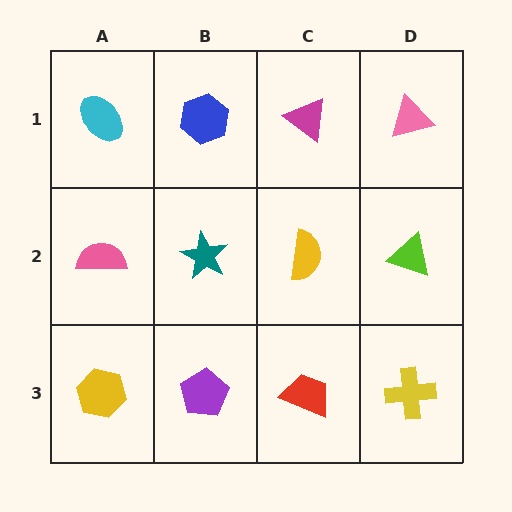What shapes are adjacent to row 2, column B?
A blue hexagon (row 1, column B), a purple pentagon (row 3, column B), a pink semicircle (row 2, column A), a yellow semicircle (row 2, column C).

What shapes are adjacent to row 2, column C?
A magenta triangle (row 1, column C), a red trapezoid (row 3, column C), a teal star (row 2, column B), a lime triangle (row 2, column D).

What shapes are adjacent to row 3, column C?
A yellow semicircle (row 2, column C), a purple pentagon (row 3, column B), a yellow cross (row 3, column D).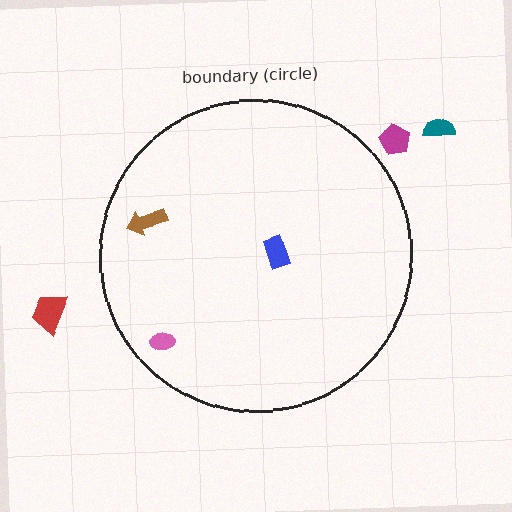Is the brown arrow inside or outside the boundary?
Inside.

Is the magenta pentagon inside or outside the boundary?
Outside.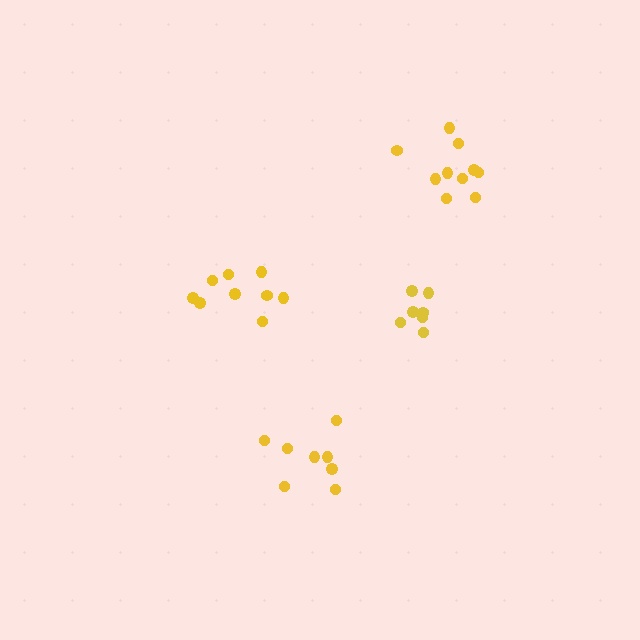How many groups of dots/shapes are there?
There are 4 groups.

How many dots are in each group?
Group 1: 10 dots, Group 2: 8 dots, Group 3: 9 dots, Group 4: 7 dots (34 total).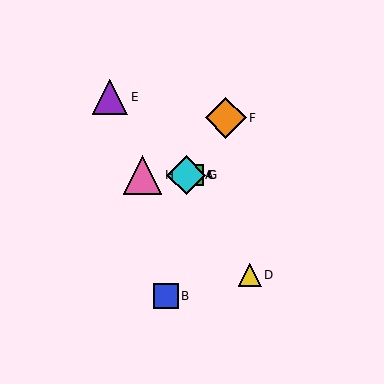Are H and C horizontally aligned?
Yes, both are at y≈175.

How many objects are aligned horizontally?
4 objects (A, C, G, H) are aligned horizontally.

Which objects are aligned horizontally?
Objects A, C, G, H are aligned horizontally.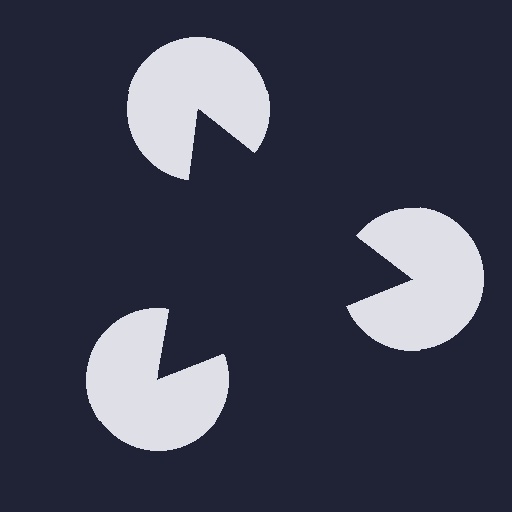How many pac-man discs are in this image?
There are 3 — one at each vertex of the illusory triangle.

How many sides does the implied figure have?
3 sides.